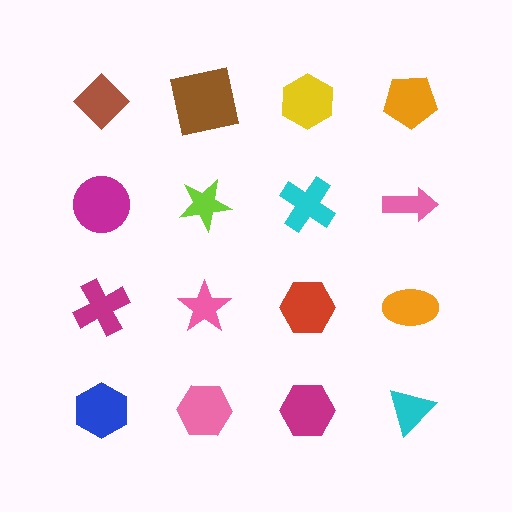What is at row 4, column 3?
A magenta hexagon.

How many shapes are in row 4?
4 shapes.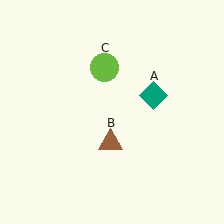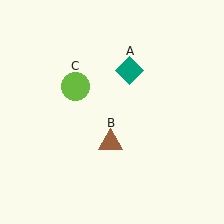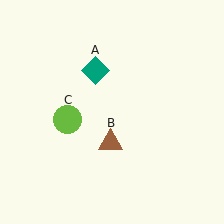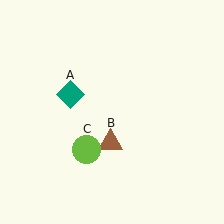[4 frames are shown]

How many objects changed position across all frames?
2 objects changed position: teal diamond (object A), lime circle (object C).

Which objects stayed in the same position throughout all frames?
Brown triangle (object B) remained stationary.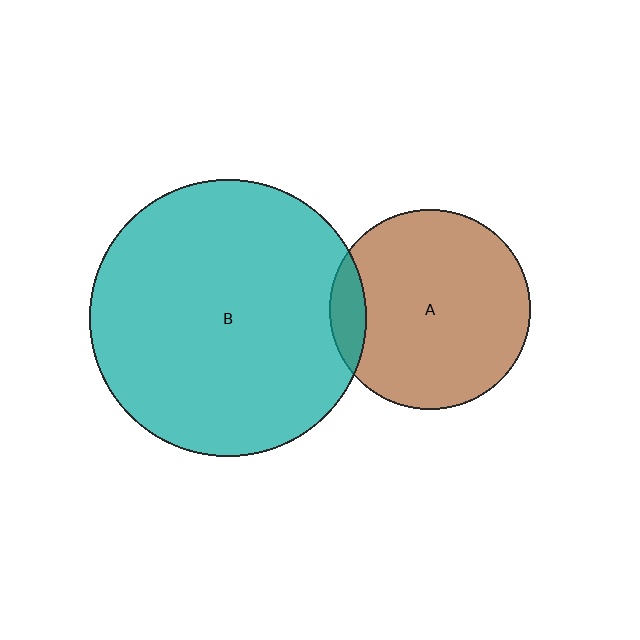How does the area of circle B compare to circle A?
Approximately 1.9 times.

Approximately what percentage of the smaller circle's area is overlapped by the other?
Approximately 10%.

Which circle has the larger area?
Circle B (teal).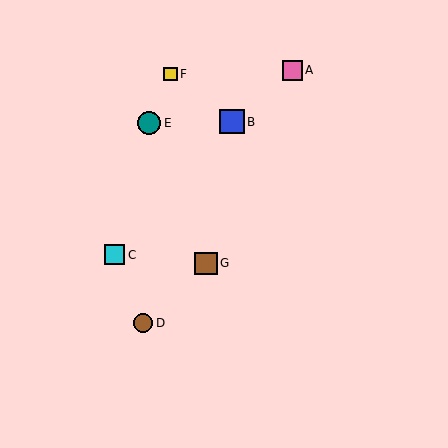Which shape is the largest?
The blue square (labeled B) is the largest.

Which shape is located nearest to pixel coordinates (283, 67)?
The pink square (labeled A) at (292, 70) is nearest to that location.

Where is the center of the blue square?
The center of the blue square is at (232, 122).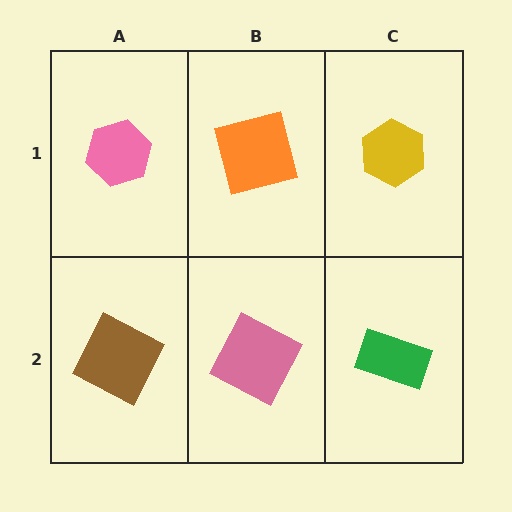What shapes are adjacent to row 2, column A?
A pink hexagon (row 1, column A), a pink square (row 2, column B).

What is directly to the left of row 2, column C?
A pink square.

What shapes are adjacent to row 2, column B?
An orange square (row 1, column B), a brown square (row 2, column A), a green rectangle (row 2, column C).